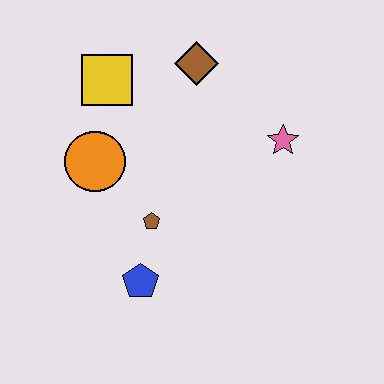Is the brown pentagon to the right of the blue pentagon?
Yes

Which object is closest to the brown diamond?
The yellow square is closest to the brown diamond.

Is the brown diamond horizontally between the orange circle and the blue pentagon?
No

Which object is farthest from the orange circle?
The pink star is farthest from the orange circle.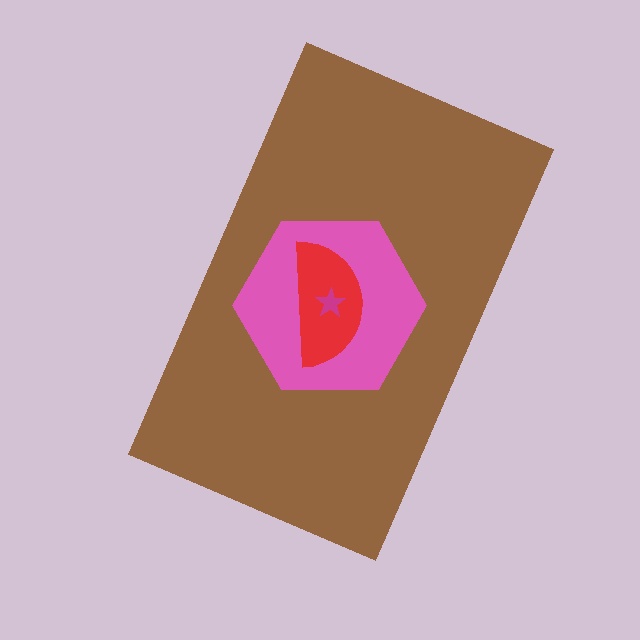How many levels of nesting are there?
4.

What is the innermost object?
The magenta star.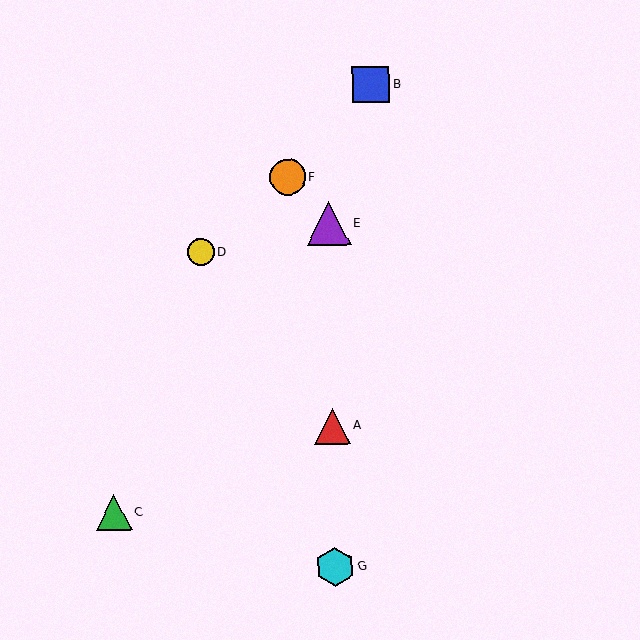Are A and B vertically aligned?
No, A is at x≈332 and B is at x≈371.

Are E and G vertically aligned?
Yes, both are at x≈329.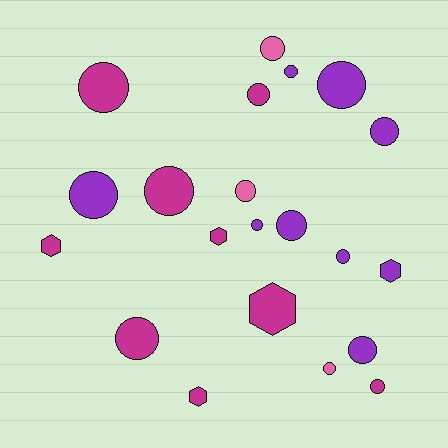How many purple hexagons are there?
There is 1 purple hexagon.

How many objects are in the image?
There are 21 objects.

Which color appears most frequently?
Magenta, with 9 objects.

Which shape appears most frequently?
Circle, with 16 objects.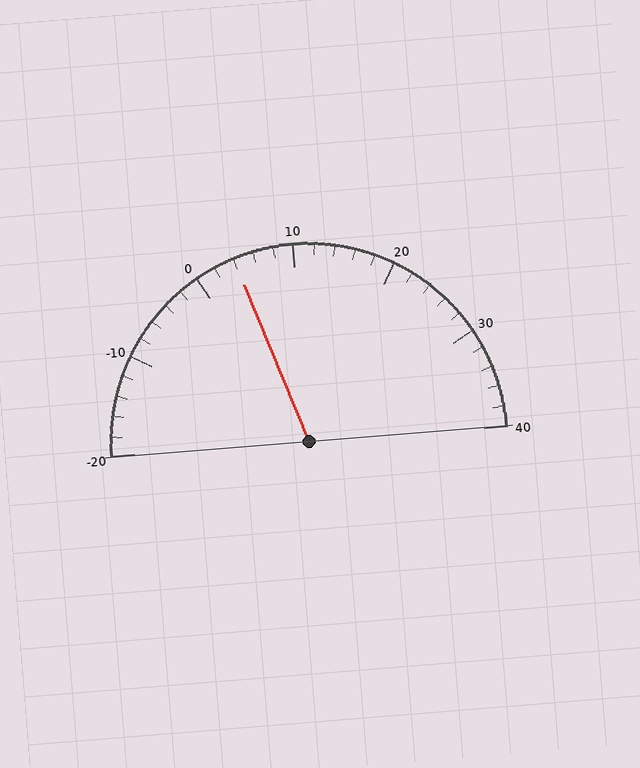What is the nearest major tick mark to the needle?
The nearest major tick mark is 0.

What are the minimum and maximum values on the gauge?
The gauge ranges from -20 to 40.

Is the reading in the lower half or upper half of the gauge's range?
The reading is in the lower half of the range (-20 to 40).